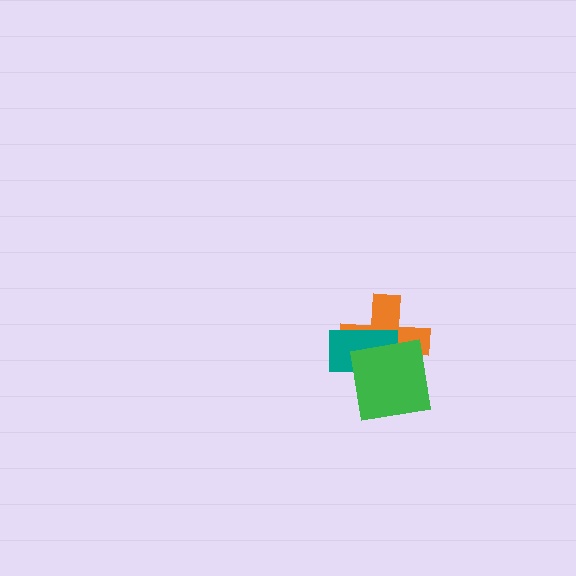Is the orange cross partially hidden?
Yes, it is partially covered by another shape.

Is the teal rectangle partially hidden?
Yes, it is partially covered by another shape.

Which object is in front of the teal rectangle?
The green square is in front of the teal rectangle.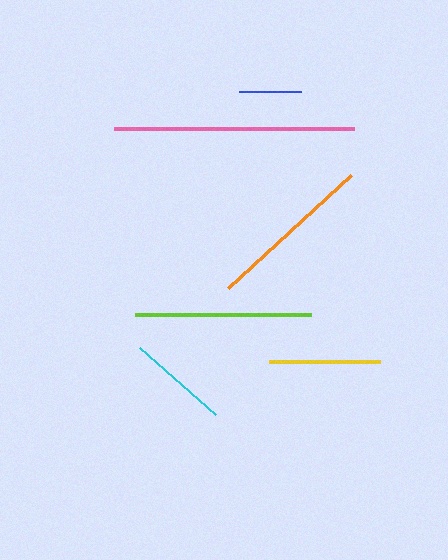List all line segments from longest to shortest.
From longest to shortest: pink, lime, orange, yellow, cyan, blue.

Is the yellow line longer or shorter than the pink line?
The pink line is longer than the yellow line.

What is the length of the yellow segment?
The yellow segment is approximately 111 pixels long.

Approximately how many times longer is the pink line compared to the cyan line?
The pink line is approximately 2.4 times the length of the cyan line.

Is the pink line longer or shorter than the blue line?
The pink line is longer than the blue line.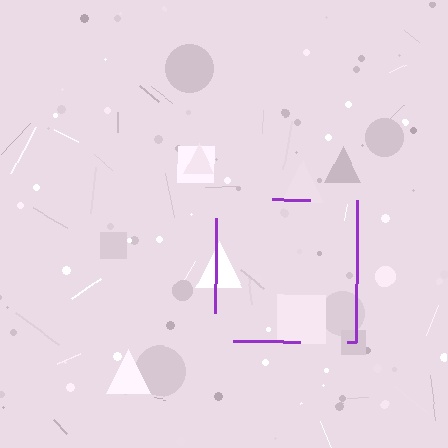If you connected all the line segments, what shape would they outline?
They would outline a square.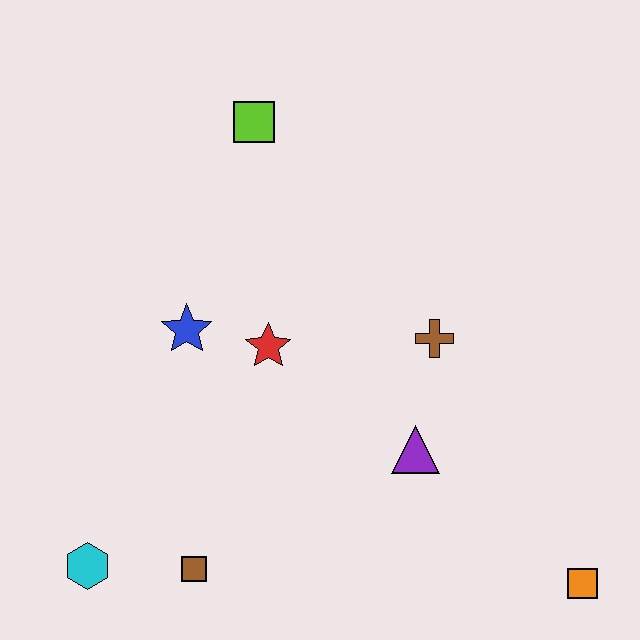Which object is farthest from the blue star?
The orange square is farthest from the blue star.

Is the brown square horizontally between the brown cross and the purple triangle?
No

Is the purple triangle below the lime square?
Yes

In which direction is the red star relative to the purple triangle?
The red star is to the left of the purple triangle.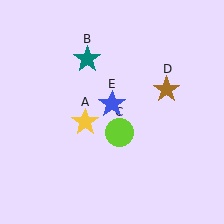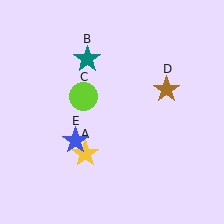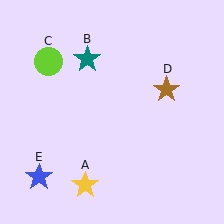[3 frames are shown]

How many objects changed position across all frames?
3 objects changed position: yellow star (object A), lime circle (object C), blue star (object E).